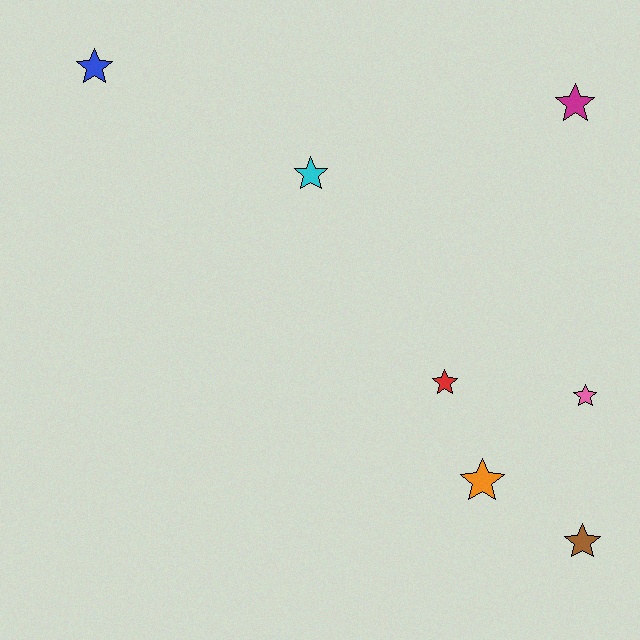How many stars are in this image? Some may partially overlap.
There are 7 stars.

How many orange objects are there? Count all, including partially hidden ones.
There is 1 orange object.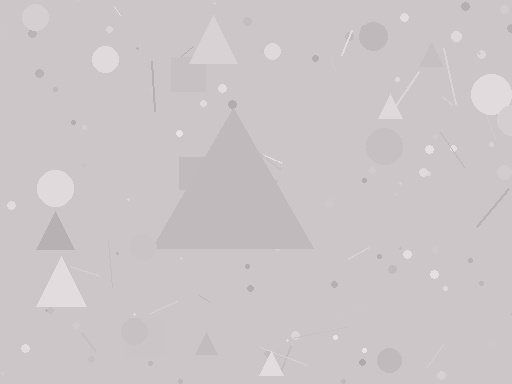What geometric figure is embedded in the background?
A triangle is embedded in the background.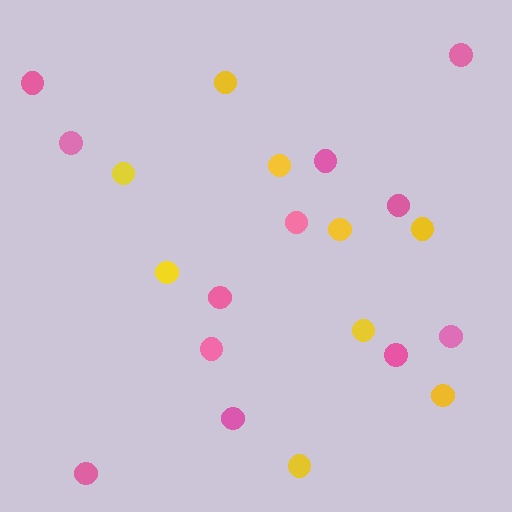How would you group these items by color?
There are 2 groups: one group of pink circles (12) and one group of yellow circles (9).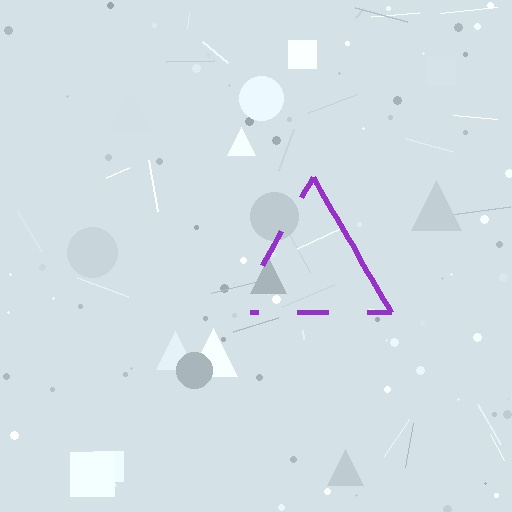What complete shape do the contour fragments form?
The contour fragments form a triangle.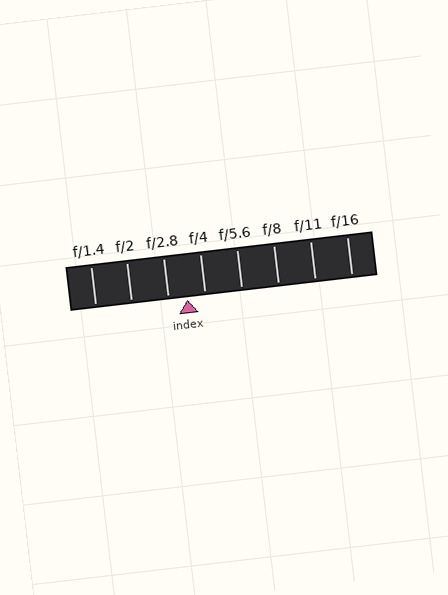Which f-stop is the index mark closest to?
The index mark is closest to f/4.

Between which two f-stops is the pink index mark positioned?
The index mark is between f/2.8 and f/4.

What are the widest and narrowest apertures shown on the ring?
The widest aperture shown is f/1.4 and the narrowest is f/16.